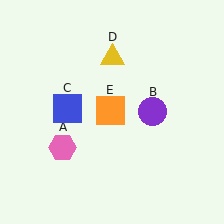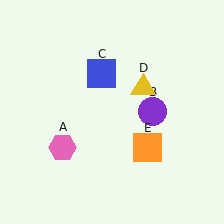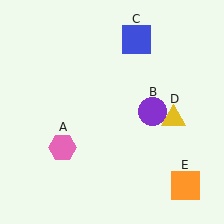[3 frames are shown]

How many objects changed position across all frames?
3 objects changed position: blue square (object C), yellow triangle (object D), orange square (object E).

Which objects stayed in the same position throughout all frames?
Pink hexagon (object A) and purple circle (object B) remained stationary.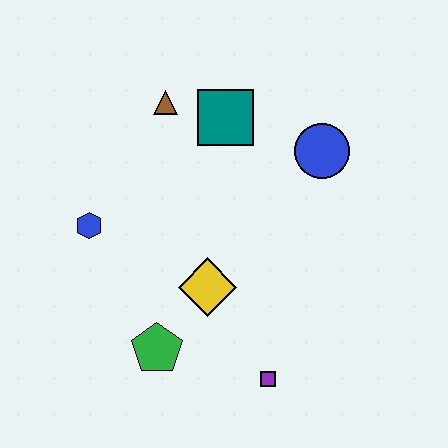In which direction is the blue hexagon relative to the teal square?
The blue hexagon is to the left of the teal square.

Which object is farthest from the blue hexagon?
The blue circle is farthest from the blue hexagon.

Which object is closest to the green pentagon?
The yellow diamond is closest to the green pentagon.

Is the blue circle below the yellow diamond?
No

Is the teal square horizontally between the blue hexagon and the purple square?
Yes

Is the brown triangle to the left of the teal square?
Yes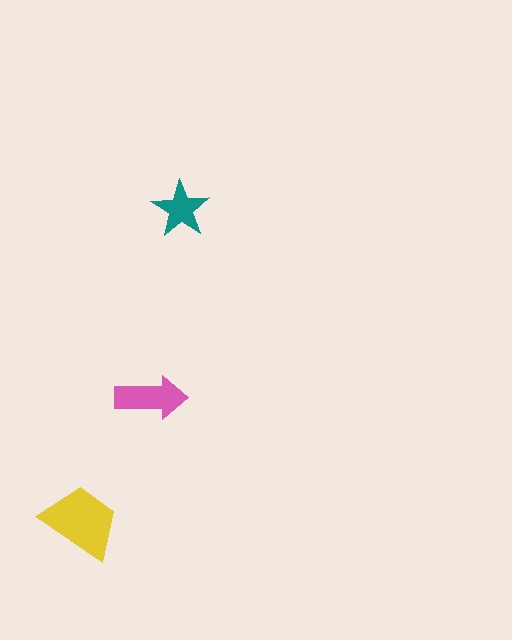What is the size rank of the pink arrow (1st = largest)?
2nd.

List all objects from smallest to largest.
The teal star, the pink arrow, the yellow trapezoid.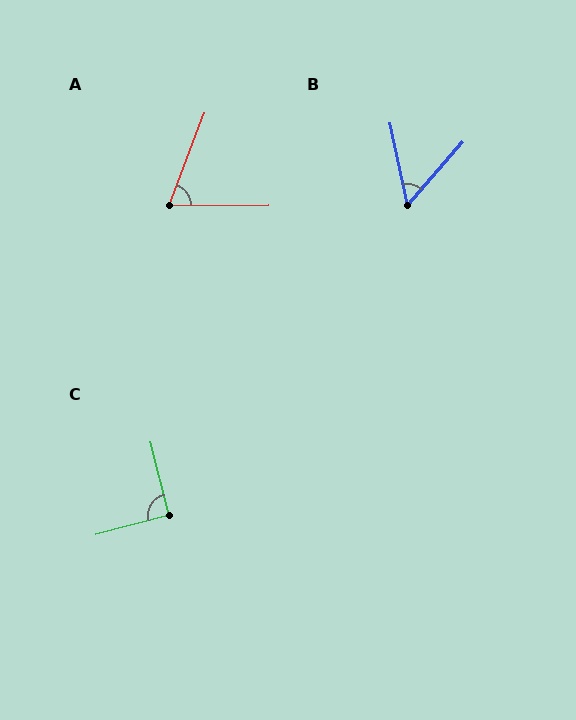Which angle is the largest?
C, at approximately 91 degrees.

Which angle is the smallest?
B, at approximately 54 degrees.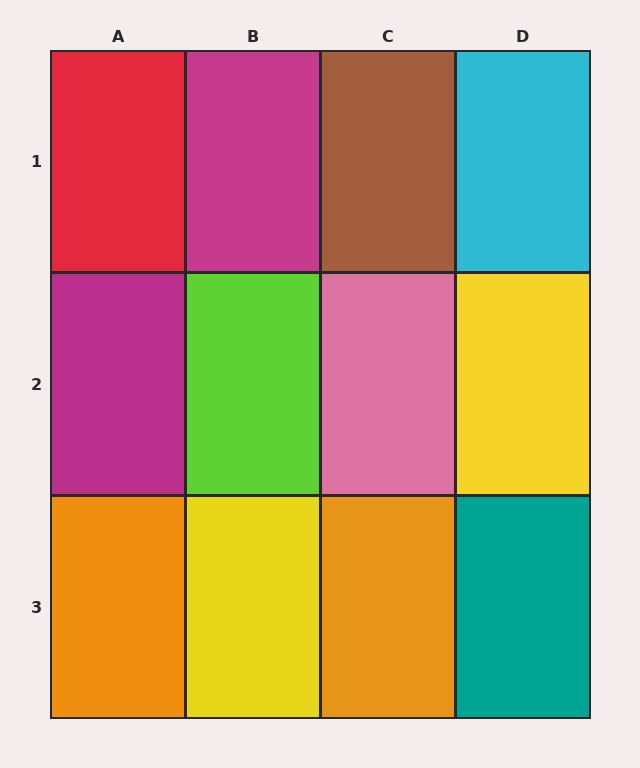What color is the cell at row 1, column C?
Brown.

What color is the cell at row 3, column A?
Orange.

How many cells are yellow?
2 cells are yellow.